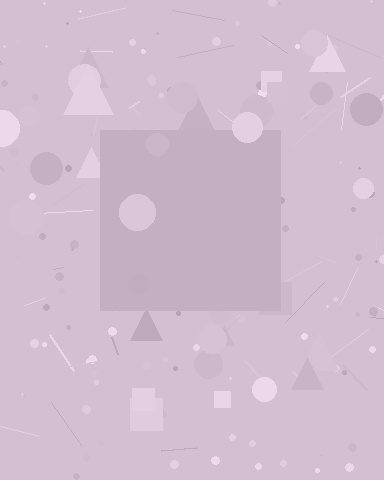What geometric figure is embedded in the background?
A square is embedded in the background.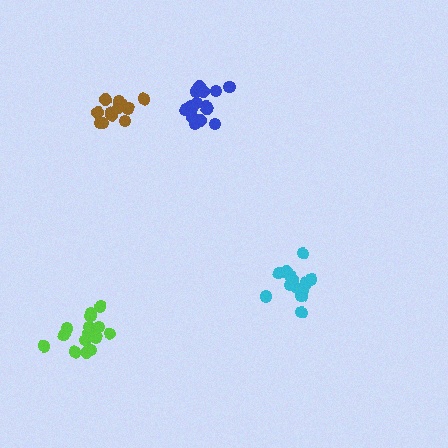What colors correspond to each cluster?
The clusters are colored: cyan, lime, brown, blue.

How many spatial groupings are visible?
There are 4 spatial groupings.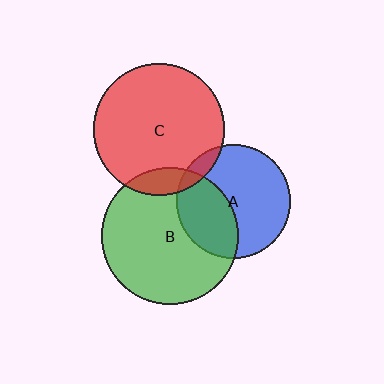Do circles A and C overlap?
Yes.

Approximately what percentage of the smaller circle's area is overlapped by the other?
Approximately 10%.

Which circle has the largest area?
Circle B (green).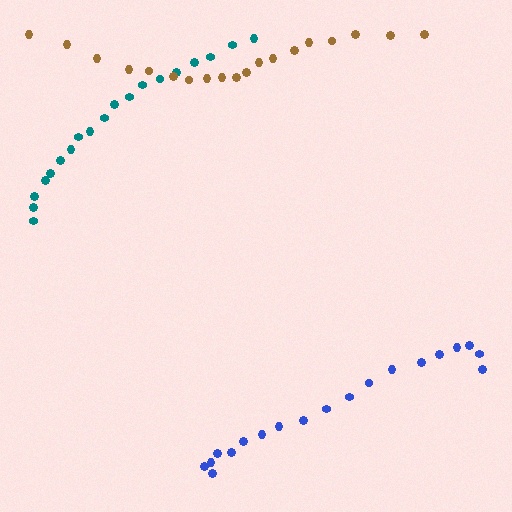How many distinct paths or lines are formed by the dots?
There are 3 distinct paths.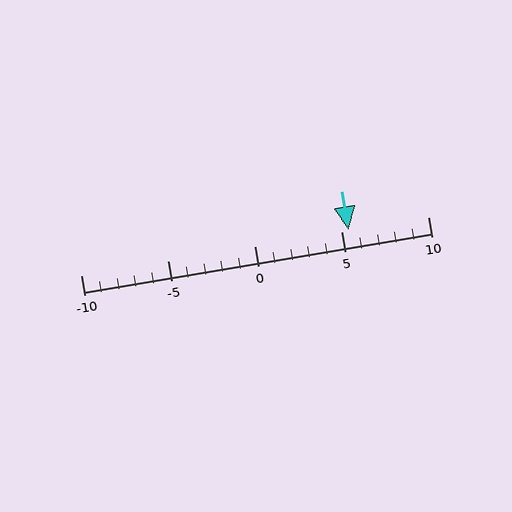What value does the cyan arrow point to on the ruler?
The cyan arrow points to approximately 5.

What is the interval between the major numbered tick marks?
The major tick marks are spaced 5 units apart.